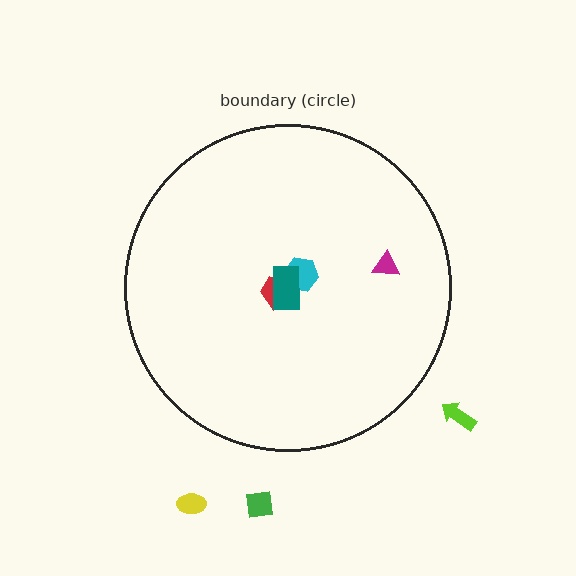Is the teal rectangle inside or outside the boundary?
Inside.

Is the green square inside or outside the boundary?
Outside.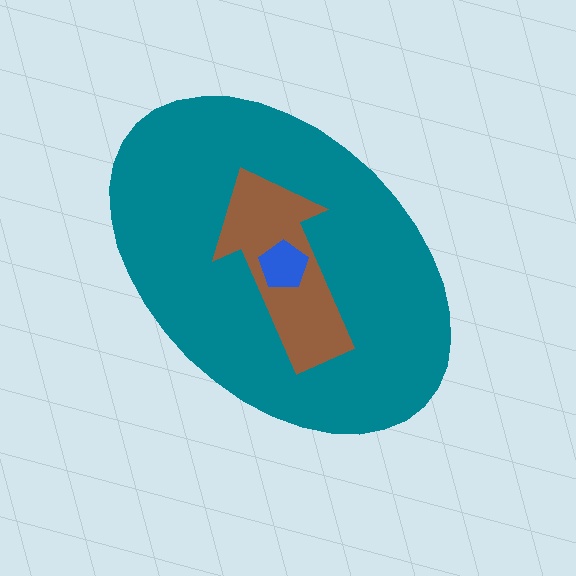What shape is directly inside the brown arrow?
The blue pentagon.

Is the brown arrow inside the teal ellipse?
Yes.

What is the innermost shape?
The blue pentagon.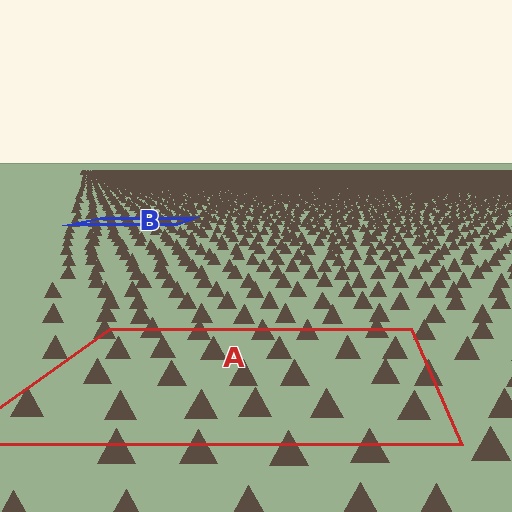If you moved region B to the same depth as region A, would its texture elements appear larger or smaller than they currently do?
They would appear larger. At a closer depth, the same texture elements are projected at a bigger on-screen size.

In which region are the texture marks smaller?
The texture marks are smaller in region B, because it is farther away.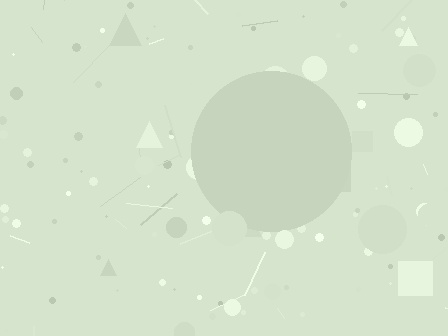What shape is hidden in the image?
A circle is hidden in the image.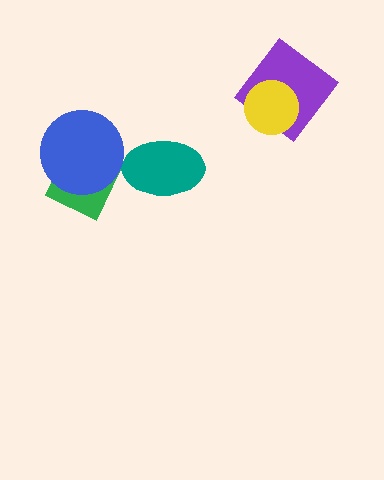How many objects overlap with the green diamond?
1 object overlaps with the green diamond.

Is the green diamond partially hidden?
Yes, it is partially covered by another shape.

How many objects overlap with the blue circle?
1 object overlaps with the blue circle.